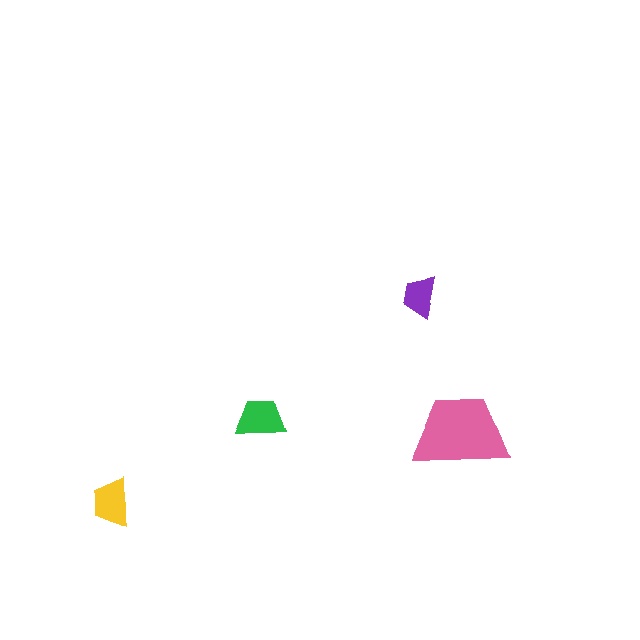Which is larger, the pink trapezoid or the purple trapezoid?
The pink one.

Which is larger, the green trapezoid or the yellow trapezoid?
The green one.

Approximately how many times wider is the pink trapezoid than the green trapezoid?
About 2 times wider.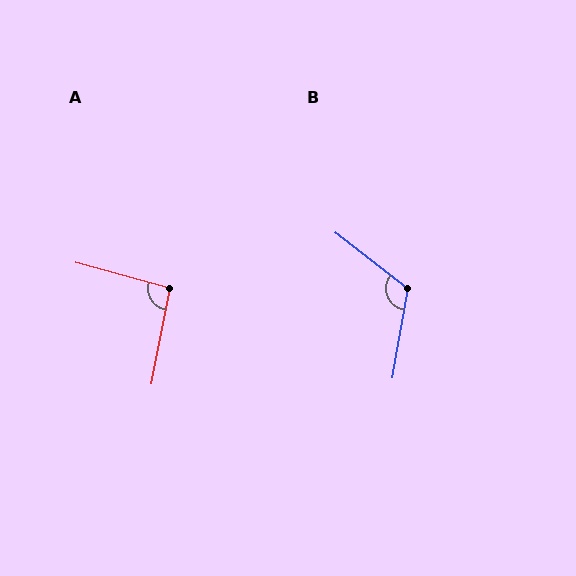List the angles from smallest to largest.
A (94°), B (118°).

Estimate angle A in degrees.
Approximately 94 degrees.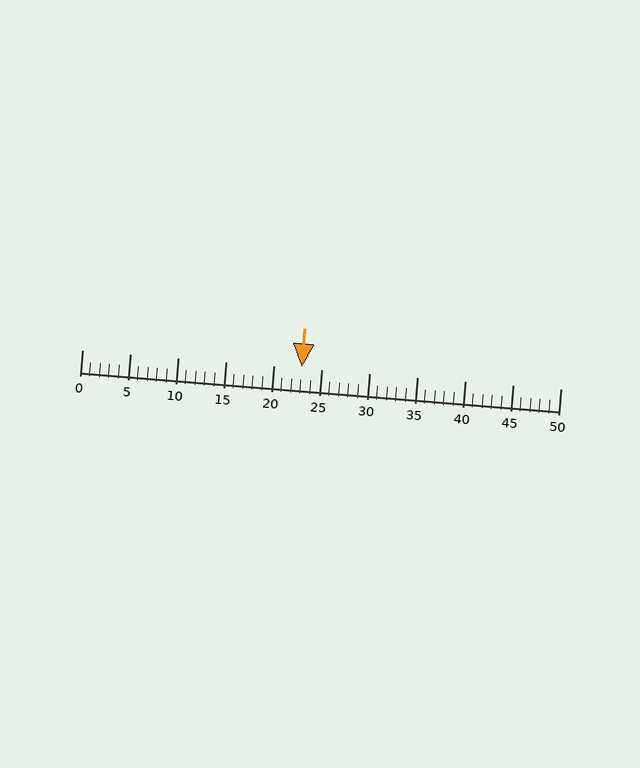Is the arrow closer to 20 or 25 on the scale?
The arrow is closer to 25.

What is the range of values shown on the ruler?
The ruler shows values from 0 to 50.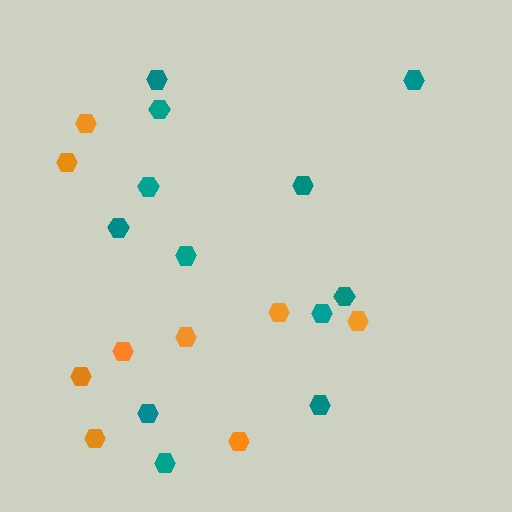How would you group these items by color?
There are 2 groups: one group of teal hexagons (12) and one group of orange hexagons (9).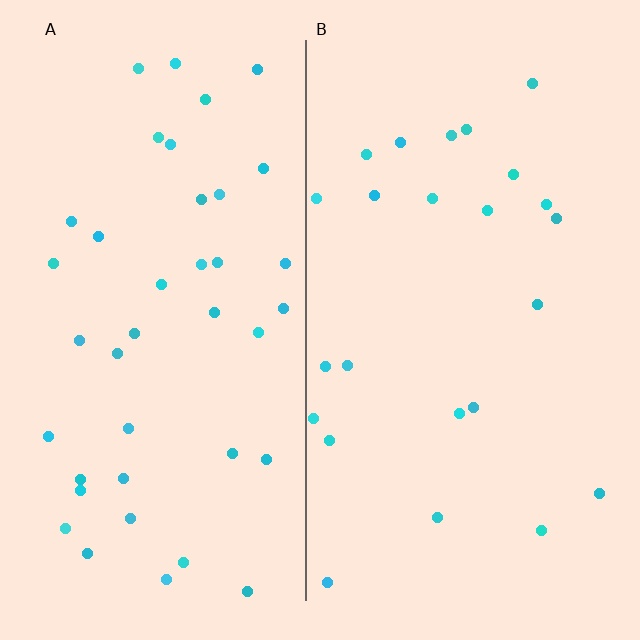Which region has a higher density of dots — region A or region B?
A (the left).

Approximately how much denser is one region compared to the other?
Approximately 1.7× — region A over region B.